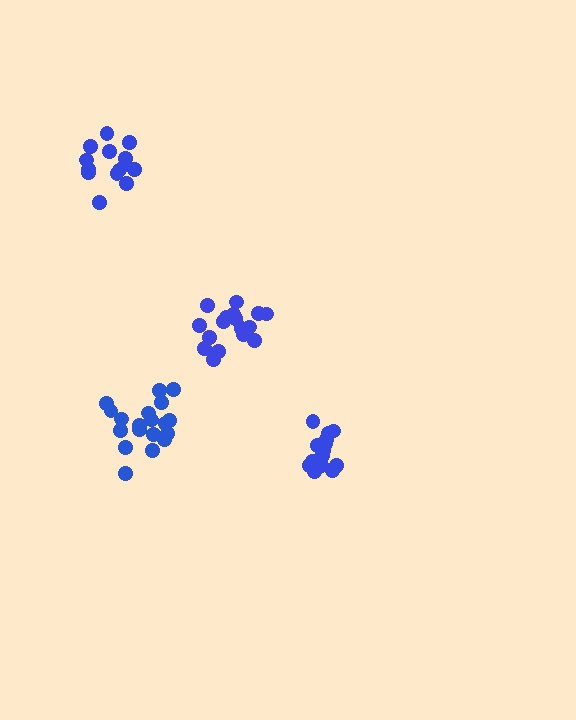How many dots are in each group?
Group 1: 14 dots, Group 2: 15 dots, Group 3: 17 dots, Group 4: 19 dots (65 total).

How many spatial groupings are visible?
There are 4 spatial groupings.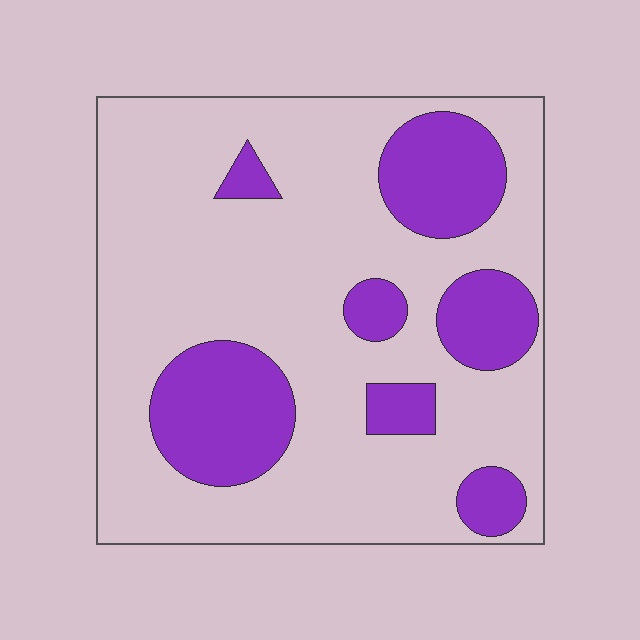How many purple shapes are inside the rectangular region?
7.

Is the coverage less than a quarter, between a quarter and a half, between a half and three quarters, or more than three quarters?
Between a quarter and a half.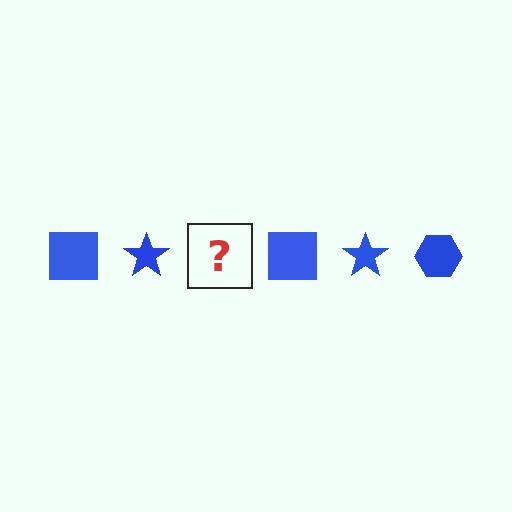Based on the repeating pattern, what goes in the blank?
The blank should be a blue hexagon.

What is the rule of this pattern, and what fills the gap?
The rule is that the pattern cycles through square, star, hexagon shapes in blue. The gap should be filled with a blue hexagon.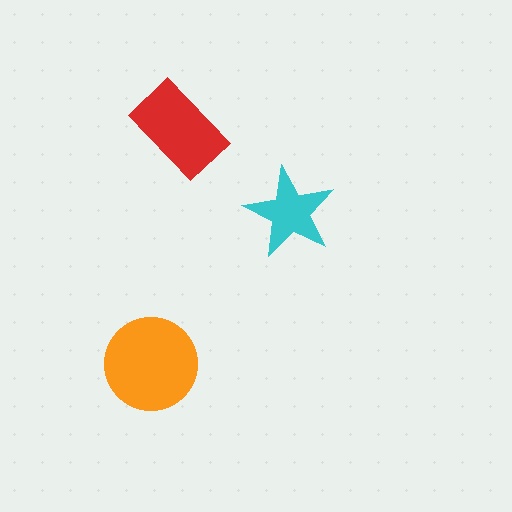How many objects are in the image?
There are 3 objects in the image.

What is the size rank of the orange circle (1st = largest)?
1st.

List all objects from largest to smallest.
The orange circle, the red rectangle, the cyan star.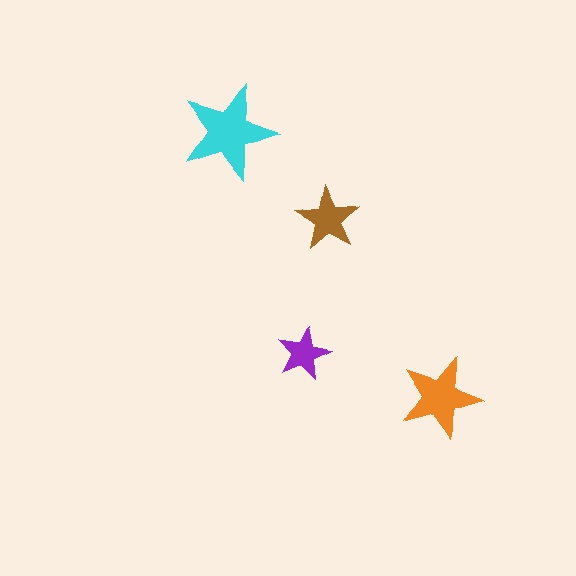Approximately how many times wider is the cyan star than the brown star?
About 1.5 times wider.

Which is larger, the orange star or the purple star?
The orange one.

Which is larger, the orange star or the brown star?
The orange one.